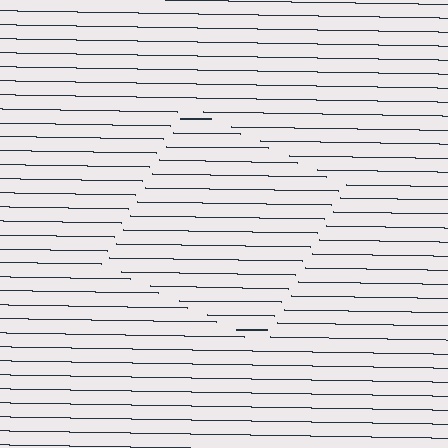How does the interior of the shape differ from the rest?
The interior of the shape contains the same grating, shifted by half a period — the contour is defined by the phase discontinuity where line-ends from the inner and outer gratings abut.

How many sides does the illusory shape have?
4 sides — the line-ends trace a square.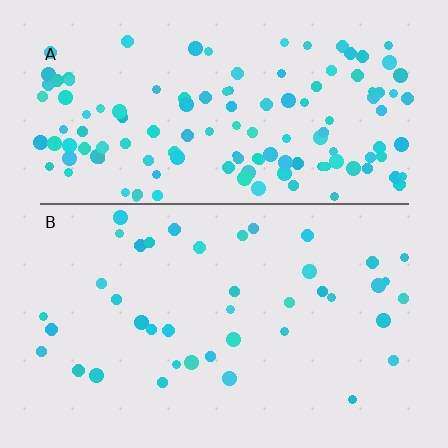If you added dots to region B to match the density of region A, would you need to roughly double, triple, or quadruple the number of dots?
Approximately triple.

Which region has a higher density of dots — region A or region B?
A (the top).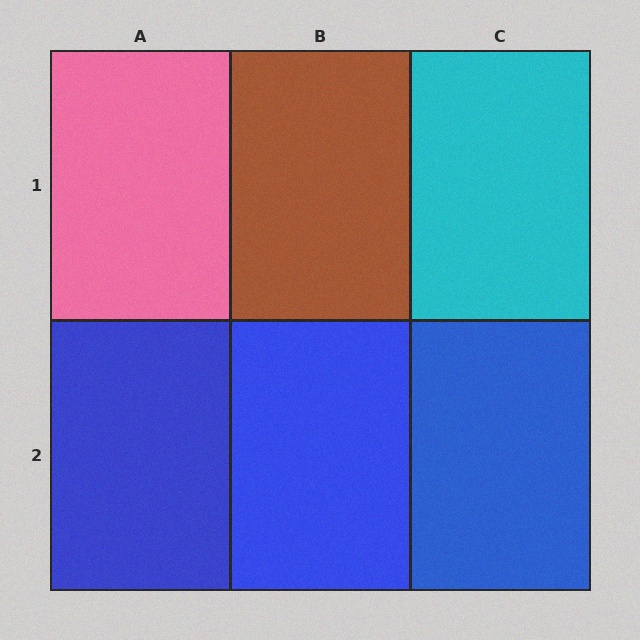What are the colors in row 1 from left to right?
Pink, brown, cyan.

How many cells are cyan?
1 cell is cyan.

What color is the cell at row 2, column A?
Blue.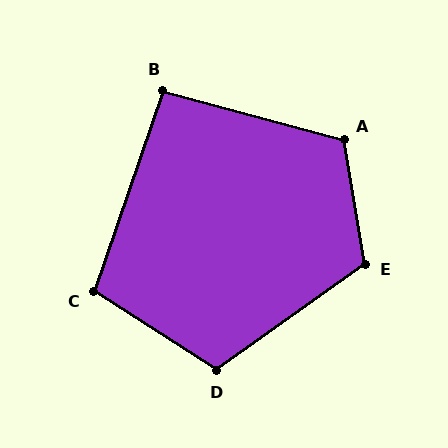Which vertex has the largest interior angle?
E, at approximately 116 degrees.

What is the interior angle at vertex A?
Approximately 115 degrees (obtuse).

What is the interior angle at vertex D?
Approximately 112 degrees (obtuse).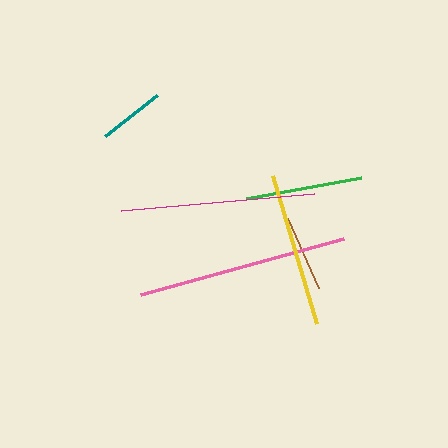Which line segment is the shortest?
The teal line is the shortest at approximately 66 pixels.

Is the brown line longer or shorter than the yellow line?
The yellow line is longer than the brown line.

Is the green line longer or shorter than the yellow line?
The yellow line is longer than the green line.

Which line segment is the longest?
The pink line is the longest at approximately 211 pixels.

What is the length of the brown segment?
The brown segment is approximately 77 pixels long.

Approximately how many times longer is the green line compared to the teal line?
The green line is approximately 1.8 times the length of the teal line.